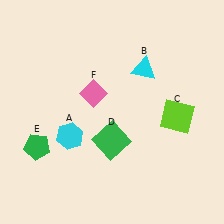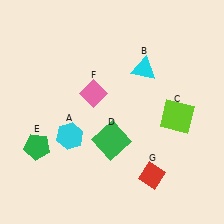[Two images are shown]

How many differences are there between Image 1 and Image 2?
There is 1 difference between the two images.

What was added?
A red diamond (G) was added in Image 2.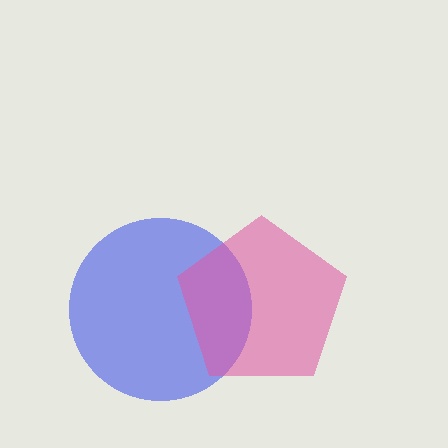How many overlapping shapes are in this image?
There are 2 overlapping shapes in the image.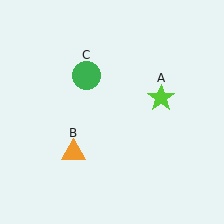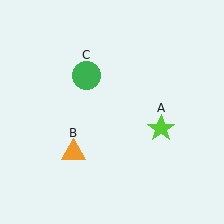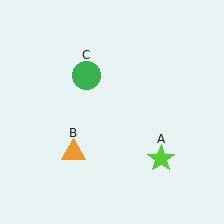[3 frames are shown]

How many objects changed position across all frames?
1 object changed position: lime star (object A).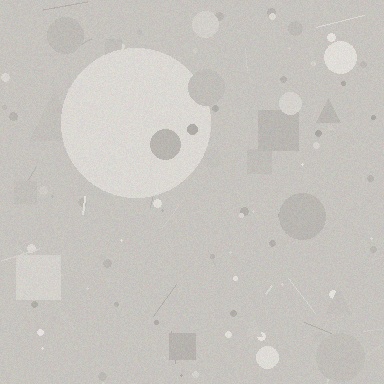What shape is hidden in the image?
A circle is hidden in the image.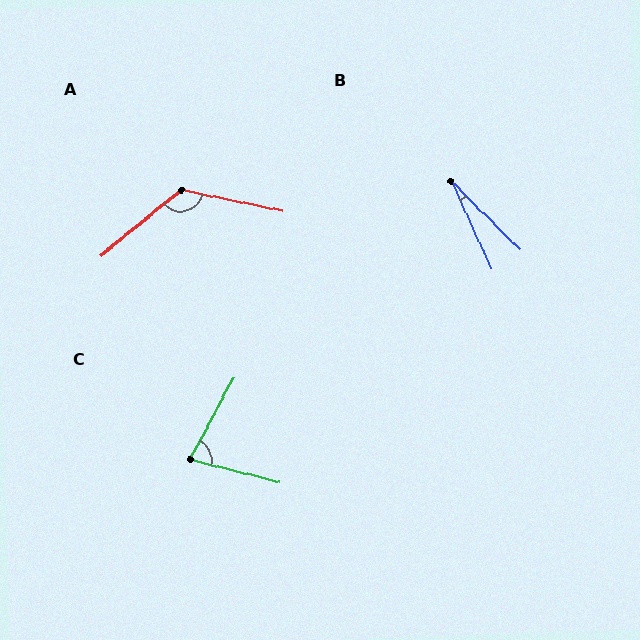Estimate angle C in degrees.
Approximately 76 degrees.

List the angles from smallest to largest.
B (21°), C (76°), A (129°).